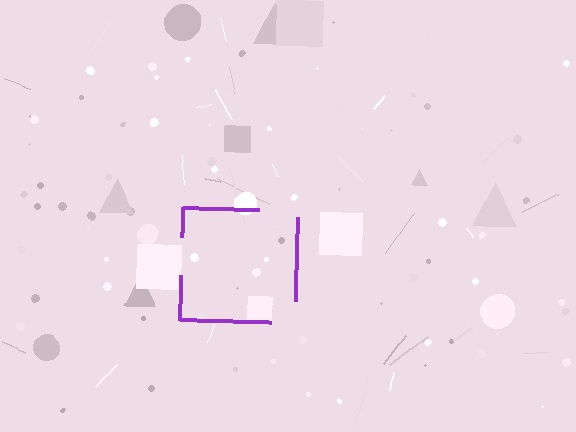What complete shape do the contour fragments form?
The contour fragments form a square.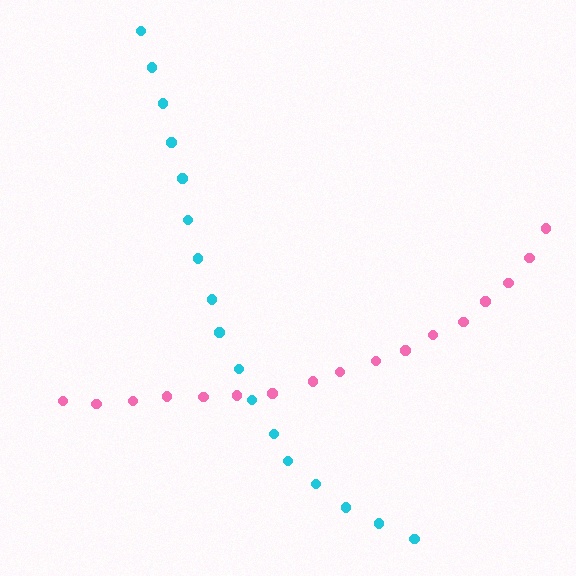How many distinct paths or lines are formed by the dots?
There are 2 distinct paths.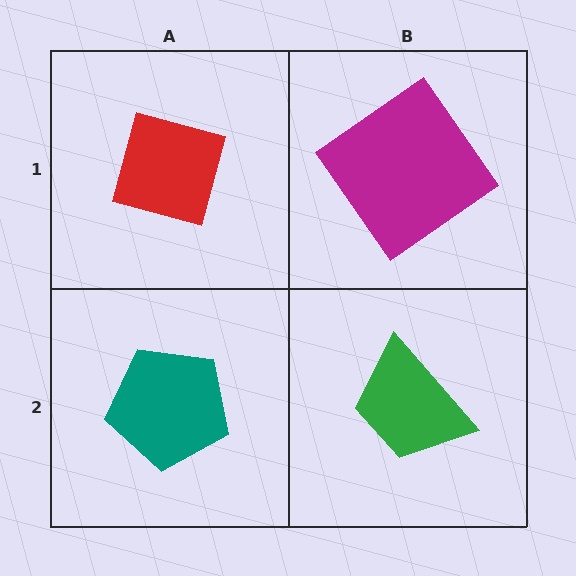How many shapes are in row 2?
2 shapes.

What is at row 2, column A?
A teal pentagon.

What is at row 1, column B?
A magenta diamond.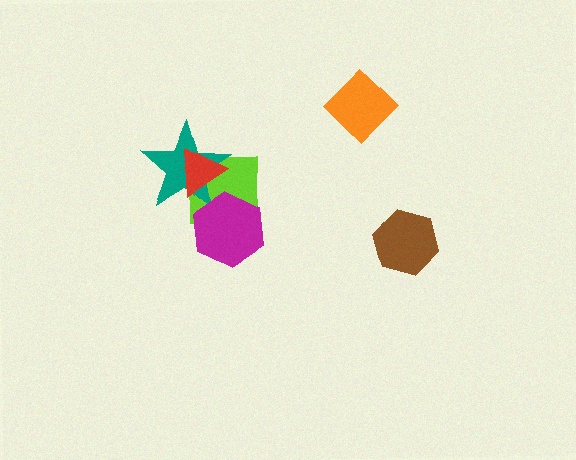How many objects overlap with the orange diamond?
0 objects overlap with the orange diamond.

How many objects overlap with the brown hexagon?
0 objects overlap with the brown hexagon.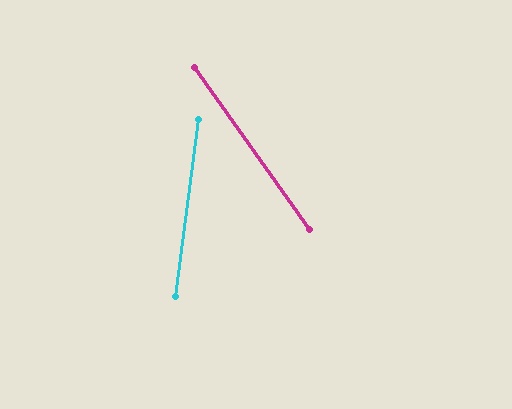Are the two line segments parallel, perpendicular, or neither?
Neither parallel nor perpendicular — they differ by about 43°.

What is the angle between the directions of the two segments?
Approximately 43 degrees.